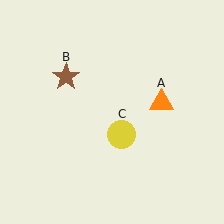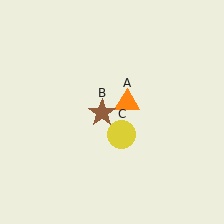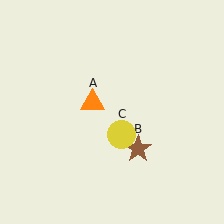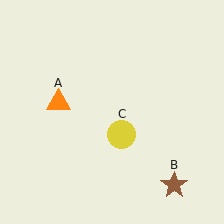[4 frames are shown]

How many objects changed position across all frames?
2 objects changed position: orange triangle (object A), brown star (object B).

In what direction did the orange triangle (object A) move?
The orange triangle (object A) moved left.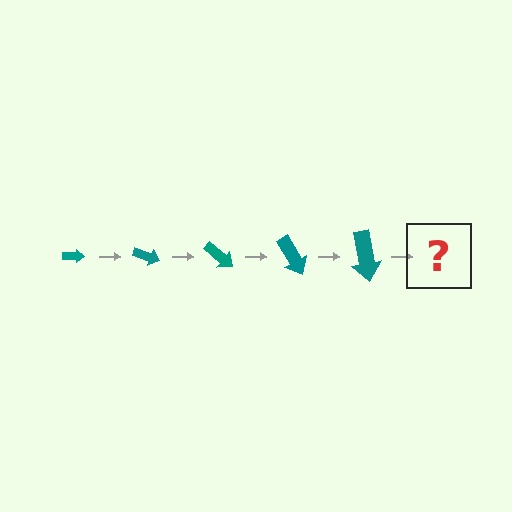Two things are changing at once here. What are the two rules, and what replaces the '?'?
The two rules are that the arrow grows larger each step and it rotates 20 degrees each step. The '?' should be an arrow, larger than the previous one and rotated 100 degrees from the start.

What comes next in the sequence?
The next element should be an arrow, larger than the previous one and rotated 100 degrees from the start.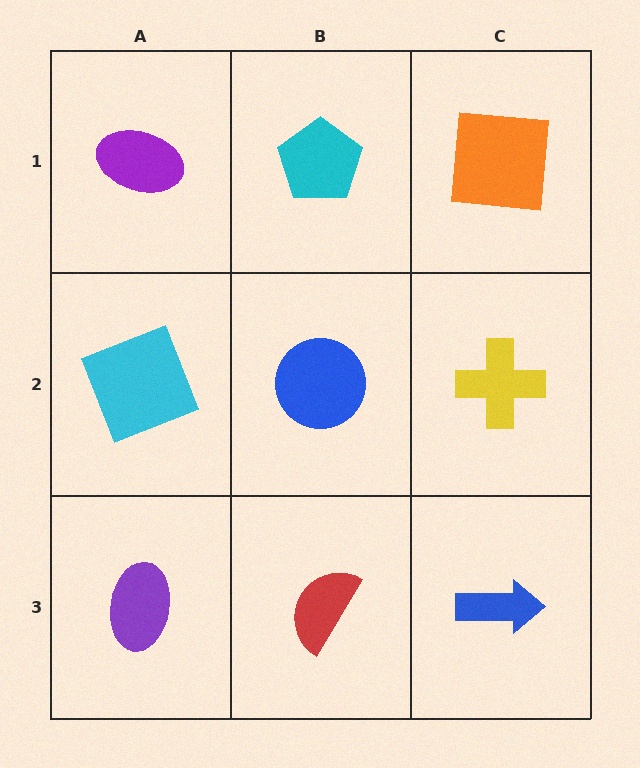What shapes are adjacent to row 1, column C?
A yellow cross (row 2, column C), a cyan pentagon (row 1, column B).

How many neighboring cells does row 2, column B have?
4.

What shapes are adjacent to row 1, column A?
A cyan square (row 2, column A), a cyan pentagon (row 1, column B).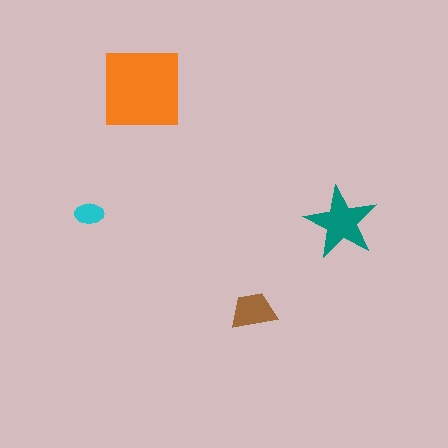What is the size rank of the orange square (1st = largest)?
1st.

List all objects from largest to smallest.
The orange square, the teal star, the brown trapezoid, the cyan ellipse.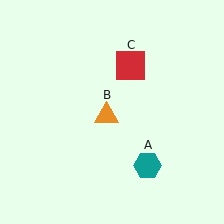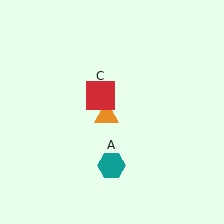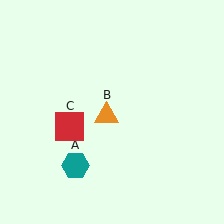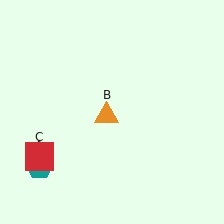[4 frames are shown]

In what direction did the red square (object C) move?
The red square (object C) moved down and to the left.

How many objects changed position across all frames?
2 objects changed position: teal hexagon (object A), red square (object C).